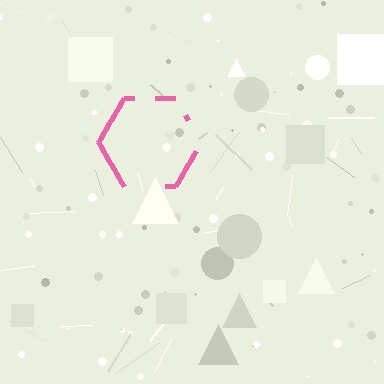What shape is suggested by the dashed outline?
The dashed outline suggests a hexagon.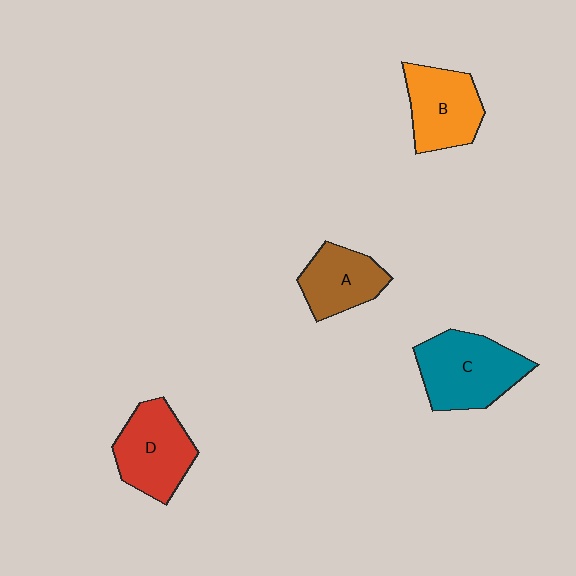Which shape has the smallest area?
Shape A (brown).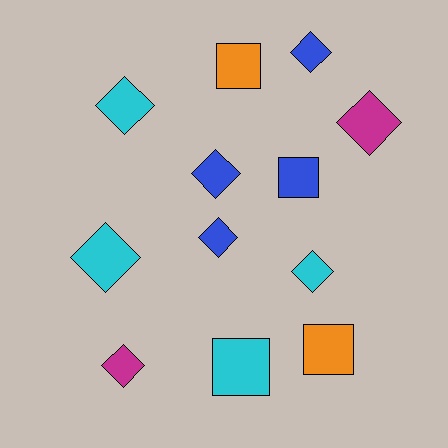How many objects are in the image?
There are 12 objects.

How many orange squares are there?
There are 2 orange squares.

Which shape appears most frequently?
Diamond, with 8 objects.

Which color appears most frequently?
Blue, with 4 objects.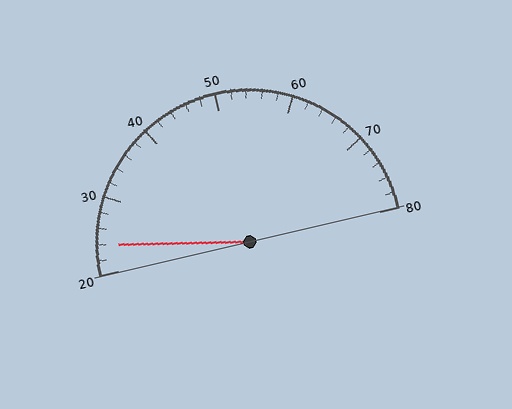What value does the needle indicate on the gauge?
The needle indicates approximately 24.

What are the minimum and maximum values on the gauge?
The gauge ranges from 20 to 80.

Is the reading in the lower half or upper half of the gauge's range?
The reading is in the lower half of the range (20 to 80).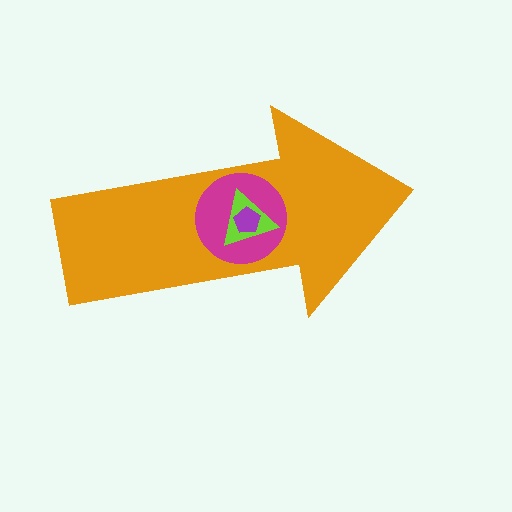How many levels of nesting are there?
4.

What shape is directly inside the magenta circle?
The lime triangle.